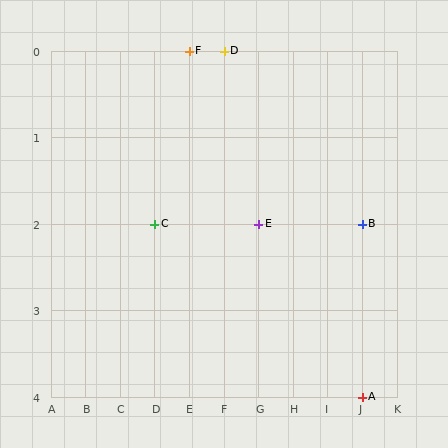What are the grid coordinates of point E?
Point E is at grid coordinates (G, 2).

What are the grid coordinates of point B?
Point B is at grid coordinates (J, 2).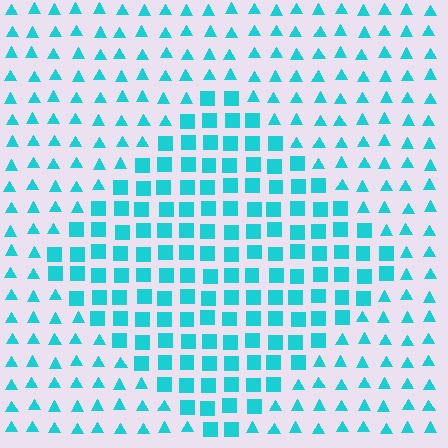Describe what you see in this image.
The image is filled with small cyan elements arranged in a uniform grid. A diamond-shaped region contains squares, while the surrounding area contains triangles. The boundary is defined purely by the change in element shape.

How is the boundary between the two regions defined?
The boundary is defined by a change in element shape: squares inside vs. triangles outside. All elements share the same color and spacing.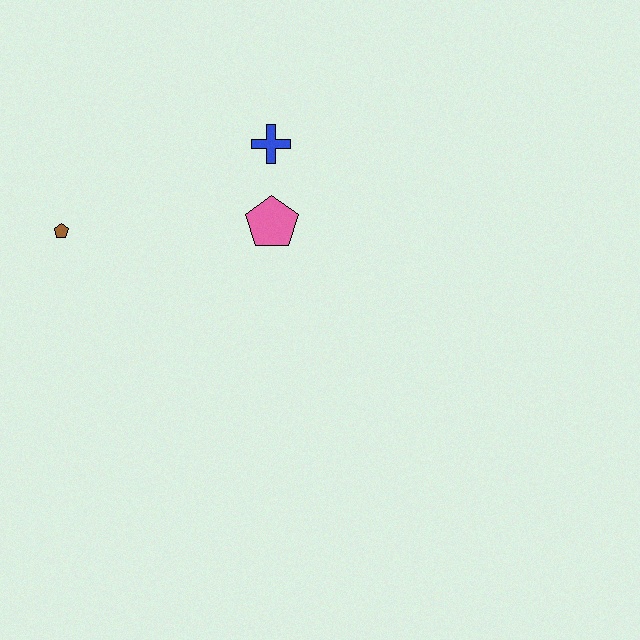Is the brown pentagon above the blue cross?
No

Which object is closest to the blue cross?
The pink pentagon is closest to the blue cross.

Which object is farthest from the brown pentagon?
The blue cross is farthest from the brown pentagon.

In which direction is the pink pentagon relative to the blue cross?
The pink pentagon is below the blue cross.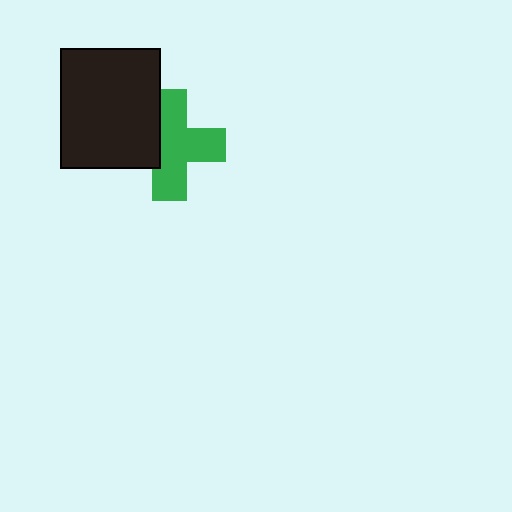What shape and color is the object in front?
The object in front is a black rectangle.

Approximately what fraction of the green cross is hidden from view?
Roughly 32% of the green cross is hidden behind the black rectangle.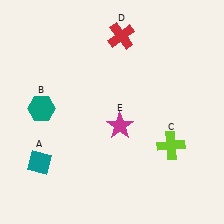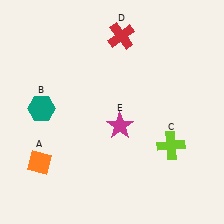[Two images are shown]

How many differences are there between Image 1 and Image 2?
There is 1 difference between the two images.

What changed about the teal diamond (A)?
In Image 1, A is teal. In Image 2, it changed to orange.